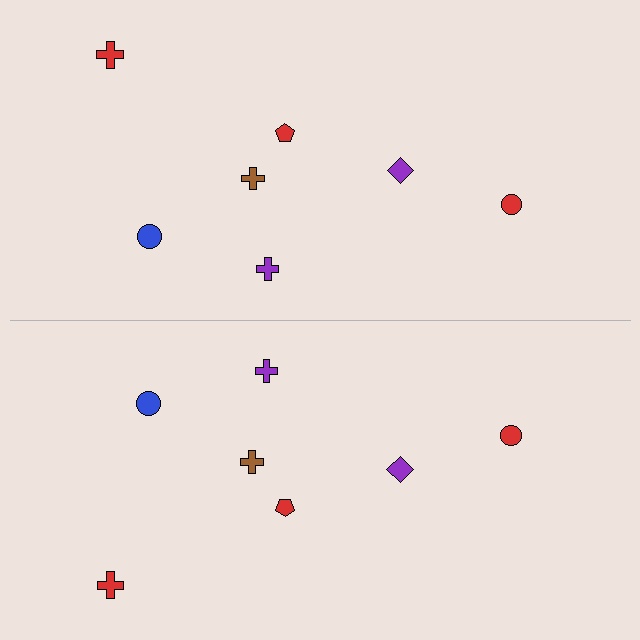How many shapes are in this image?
There are 14 shapes in this image.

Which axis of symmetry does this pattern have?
The pattern has a horizontal axis of symmetry running through the center of the image.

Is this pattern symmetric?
Yes, this pattern has bilateral (reflection) symmetry.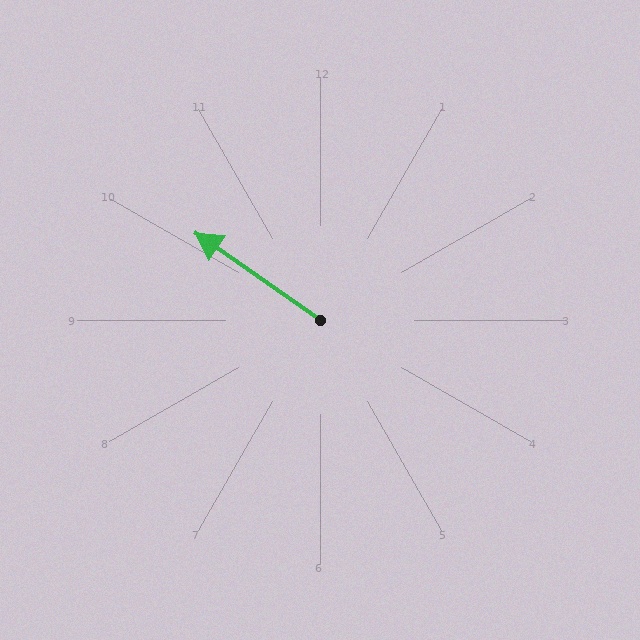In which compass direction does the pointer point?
Northwest.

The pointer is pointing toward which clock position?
Roughly 10 o'clock.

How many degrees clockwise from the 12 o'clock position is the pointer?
Approximately 305 degrees.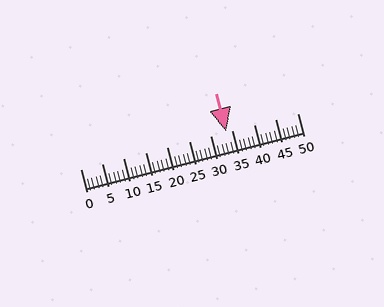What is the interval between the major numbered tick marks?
The major tick marks are spaced 5 units apart.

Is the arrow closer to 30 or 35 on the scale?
The arrow is closer to 35.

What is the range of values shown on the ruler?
The ruler shows values from 0 to 50.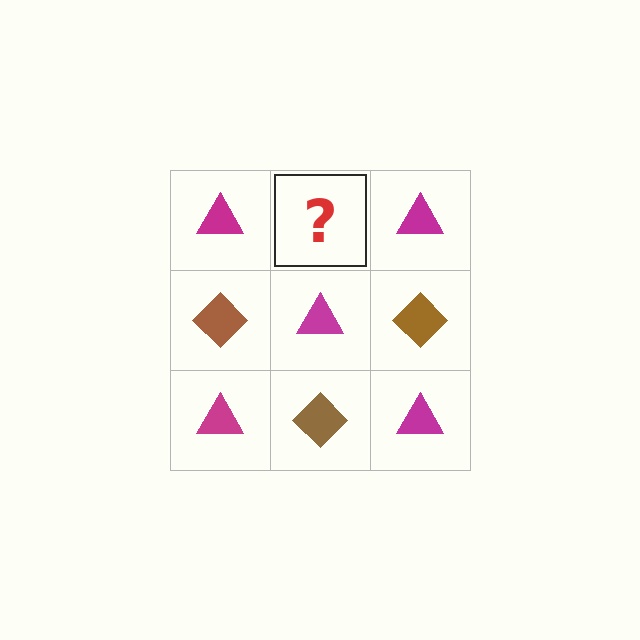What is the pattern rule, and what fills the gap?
The rule is that it alternates magenta triangle and brown diamond in a checkerboard pattern. The gap should be filled with a brown diamond.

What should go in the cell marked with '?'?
The missing cell should contain a brown diamond.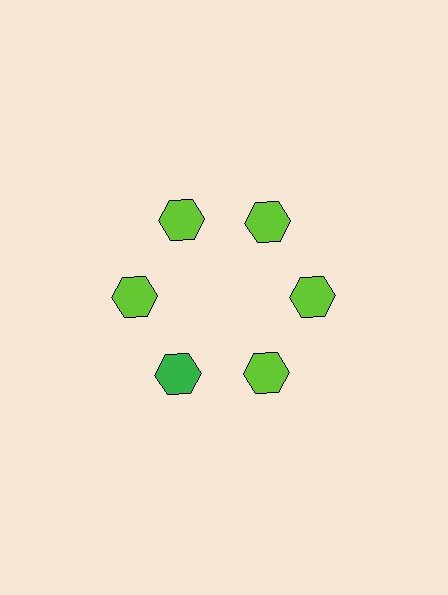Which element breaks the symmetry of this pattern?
The green hexagon at roughly the 7 o'clock position breaks the symmetry. All other shapes are lime hexagons.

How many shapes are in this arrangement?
There are 6 shapes arranged in a ring pattern.